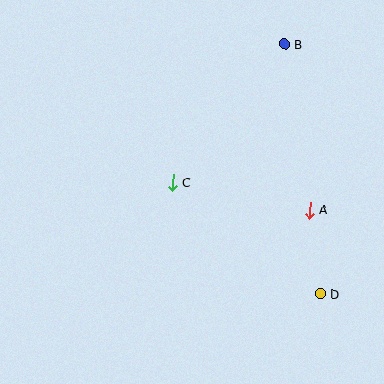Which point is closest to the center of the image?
Point C at (172, 182) is closest to the center.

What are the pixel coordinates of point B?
Point B is at (284, 44).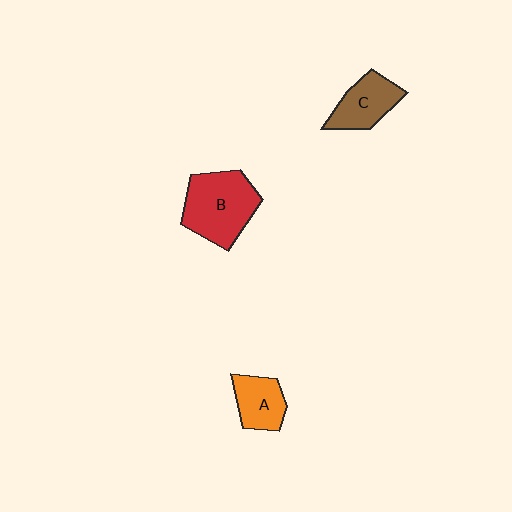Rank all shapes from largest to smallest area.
From largest to smallest: B (red), C (brown), A (orange).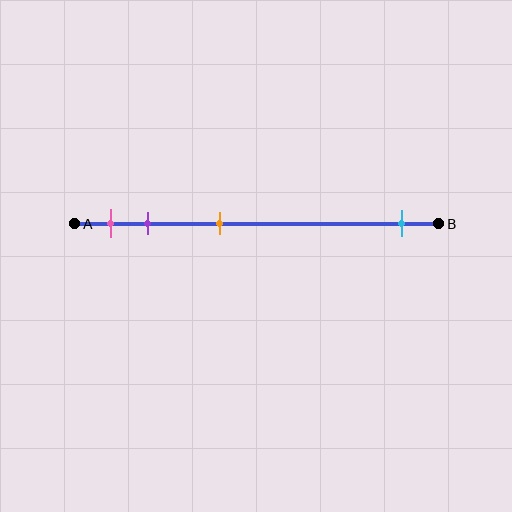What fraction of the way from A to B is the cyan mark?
The cyan mark is approximately 90% (0.9) of the way from A to B.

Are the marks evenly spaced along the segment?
No, the marks are not evenly spaced.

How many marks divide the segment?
There are 4 marks dividing the segment.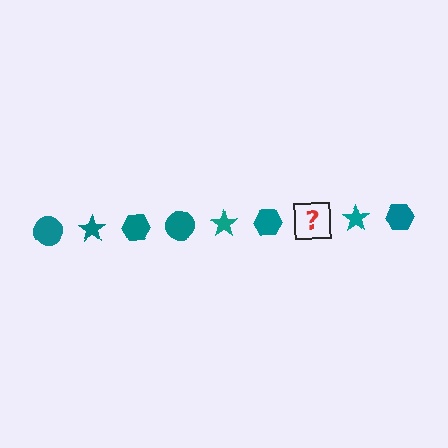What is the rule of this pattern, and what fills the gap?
The rule is that the pattern cycles through circle, star, hexagon shapes in teal. The gap should be filled with a teal circle.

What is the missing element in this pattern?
The missing element is a teal circle.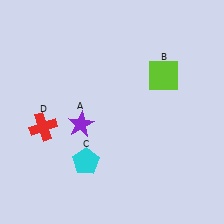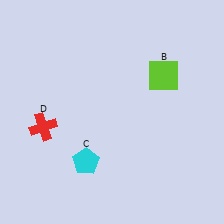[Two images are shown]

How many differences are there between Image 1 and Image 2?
There is 1 difference between the two images.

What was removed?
The purple star (A) was removed in Image 2.